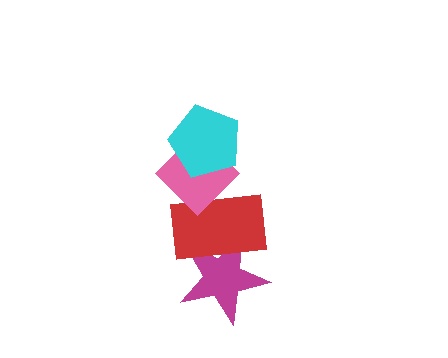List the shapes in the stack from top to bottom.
From top to bottom: the cyan pentagon, the pink diamond, the red rectangle, the magenta star.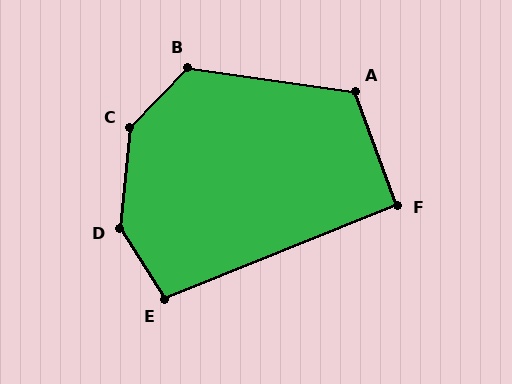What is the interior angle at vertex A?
Approximately 118 degrees (obtuse).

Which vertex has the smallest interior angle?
F, at approximately 92 degrees.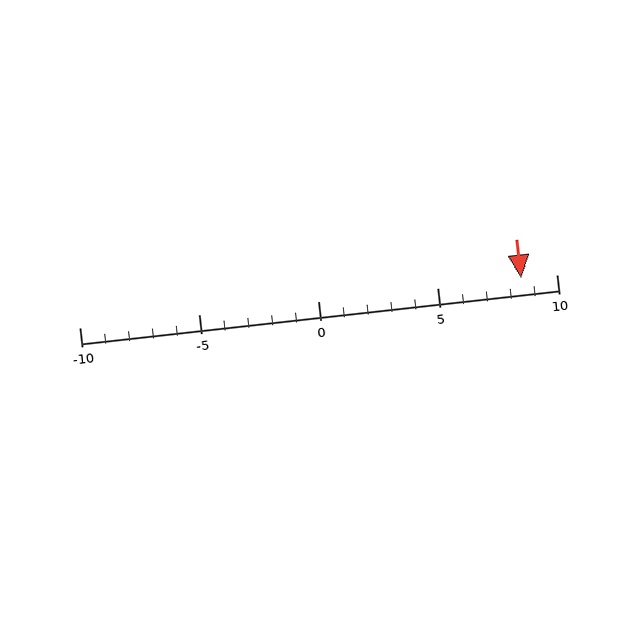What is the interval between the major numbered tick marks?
The major tick marks are spaced 5 units apart.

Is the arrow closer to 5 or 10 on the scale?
The arrow is closer to 10.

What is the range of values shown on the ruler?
The ruler shows values from -10 to 10.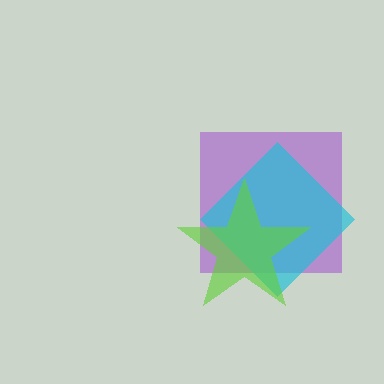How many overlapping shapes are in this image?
There are 3 overlapping shapes in the image.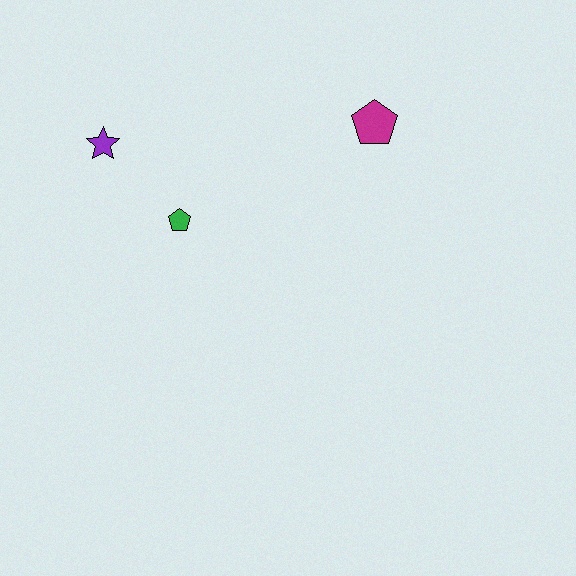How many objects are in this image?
There are 3 objects.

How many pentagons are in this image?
There are 2 pentagons.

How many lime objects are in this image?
There are no lime objects.